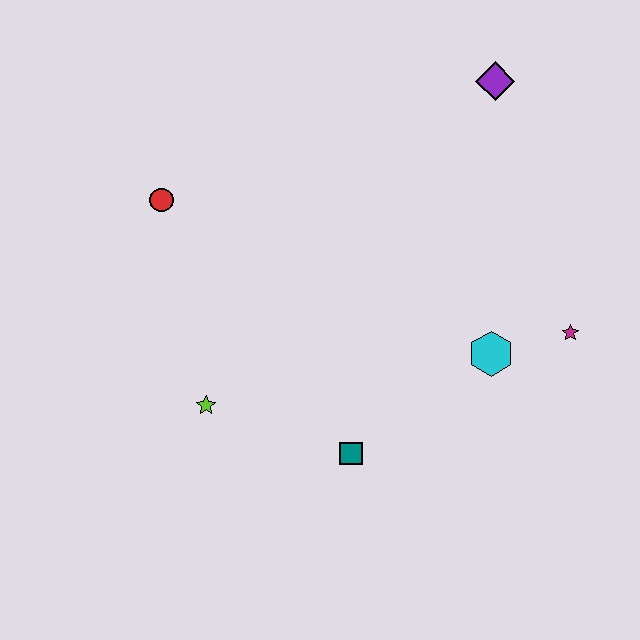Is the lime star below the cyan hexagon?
Yes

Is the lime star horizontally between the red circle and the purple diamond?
Yes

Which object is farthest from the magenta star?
The red circle is farthest from the magenta star.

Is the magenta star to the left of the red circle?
No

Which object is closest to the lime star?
The teal square is closest to the lime star.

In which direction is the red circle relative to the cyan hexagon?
The red circle is to the left of the cyan hexagon.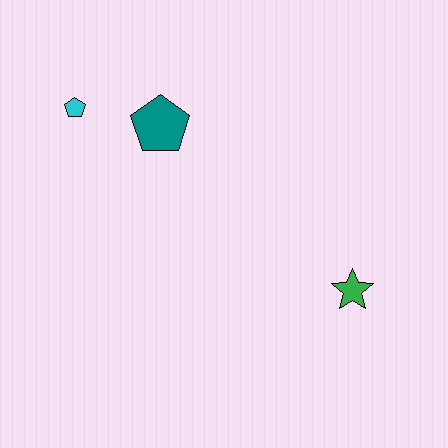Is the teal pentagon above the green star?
Yes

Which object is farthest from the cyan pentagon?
The green star is farthest from the cyan pentagon.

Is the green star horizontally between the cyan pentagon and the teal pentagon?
No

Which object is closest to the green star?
The teal pentagon is closest to the green star.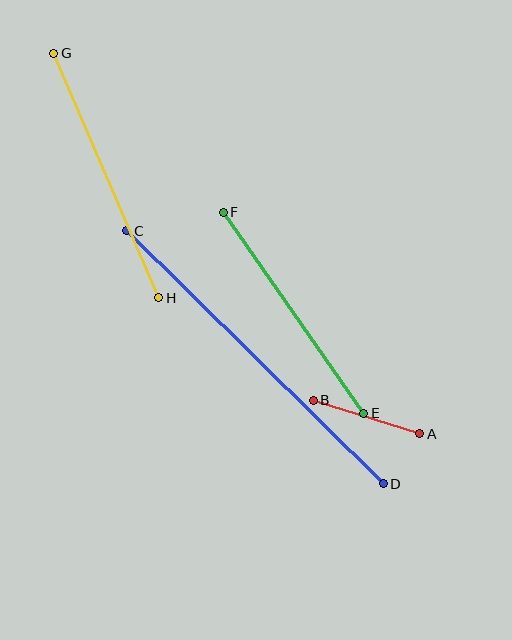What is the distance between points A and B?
The distance is approximately 112 pixels.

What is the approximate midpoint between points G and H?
The midpoint is at approximately (106, 175) pixels.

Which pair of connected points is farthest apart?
Points C and D are farthest apart.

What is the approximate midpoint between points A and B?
The midpoint is at approximately (366, 417) pixels.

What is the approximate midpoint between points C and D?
The midpoint is at approximately (255, 357) pixels.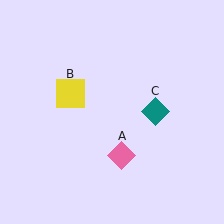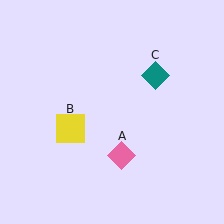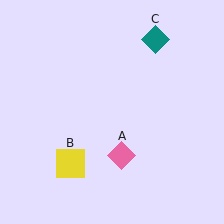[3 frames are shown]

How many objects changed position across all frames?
2 objects changed position: yellow square (object B), teal diamond (object C).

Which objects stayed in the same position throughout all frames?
Pink diamond (object A) remained stationary.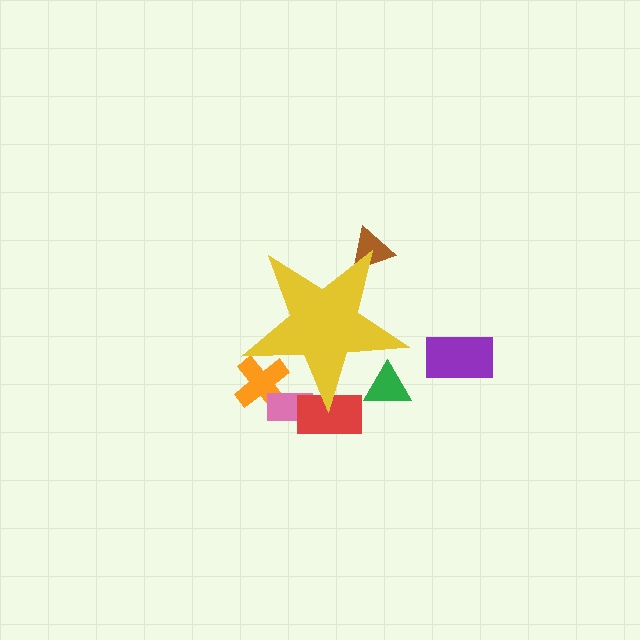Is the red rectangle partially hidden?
Yes, the red rectangle is partially hidden behind the yellow star.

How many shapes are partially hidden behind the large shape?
5 shapes are partially hidden.